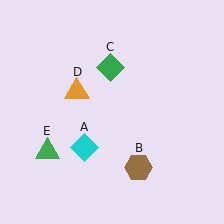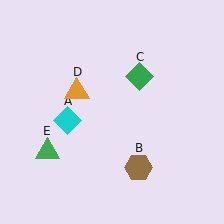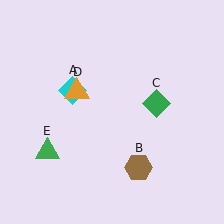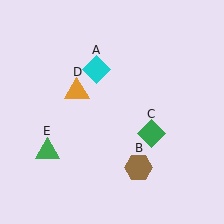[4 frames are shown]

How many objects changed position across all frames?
2 objects changed position: cyan diamond (object A), green diamond (object C).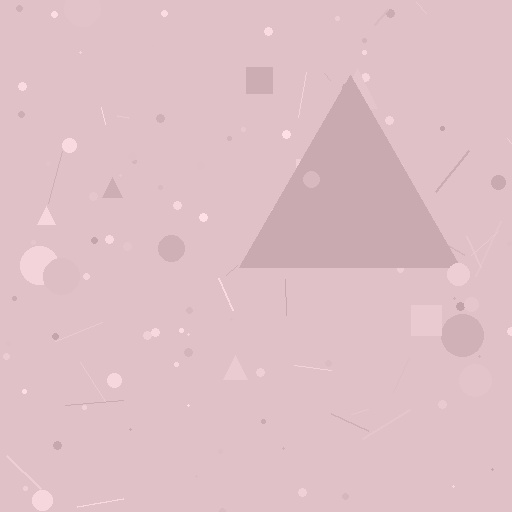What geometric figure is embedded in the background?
A triangle is embedded in the background.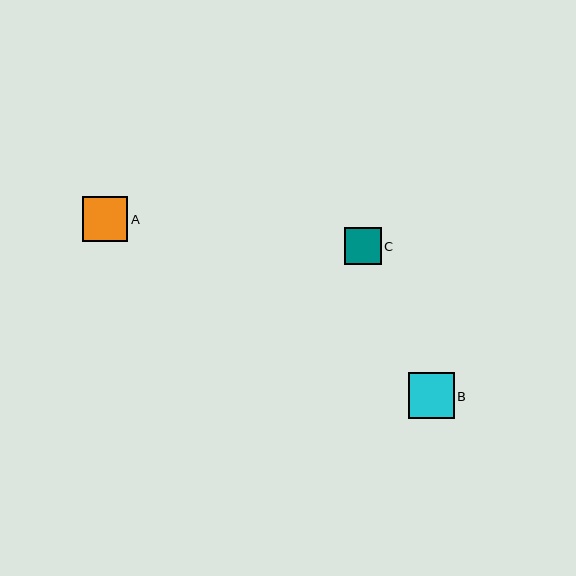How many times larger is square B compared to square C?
Square B is approximately 1.2 times the size of square C.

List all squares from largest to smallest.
From largest to smallest: B, A, C.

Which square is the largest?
Square B is the largest with a size of approximately 46 pixels.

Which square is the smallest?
Square C is the smallest with a size of approximately 37 pixels.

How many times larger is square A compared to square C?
Square A is approximately 1.2 times the size of square C.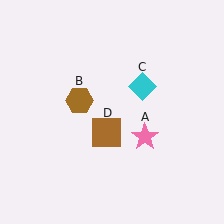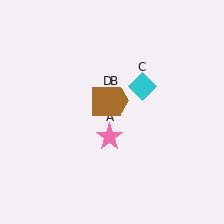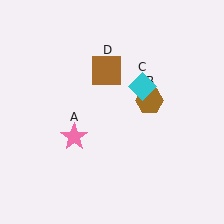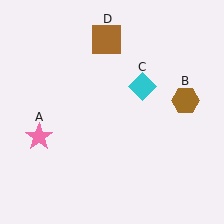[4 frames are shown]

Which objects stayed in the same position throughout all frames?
Cyan diamond (object C) remained stationary.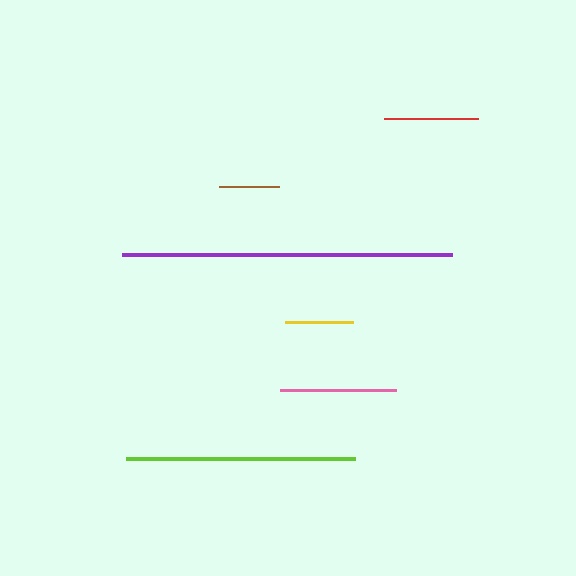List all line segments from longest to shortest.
From longest to shortest: purple, lime, pink, red, yellow, brown.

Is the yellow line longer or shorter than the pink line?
The pink line is longer than the yellow line.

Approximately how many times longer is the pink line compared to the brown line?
The pink line is approximately 1.9 times the length of the brown line.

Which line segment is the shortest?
The brown line is the shortest at approximately 61 pixels.